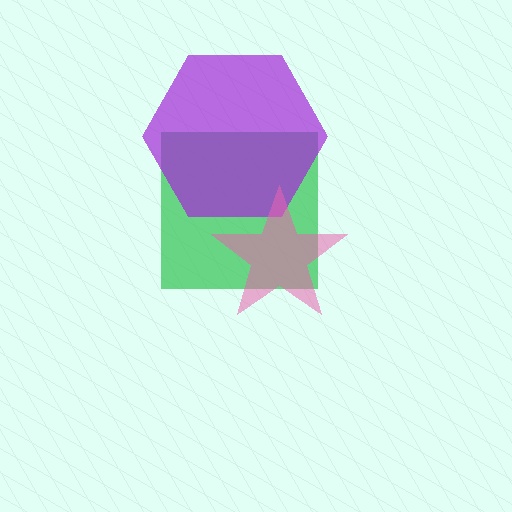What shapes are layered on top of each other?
The layered shapes are: a green square, a purple hexagon, a pink star.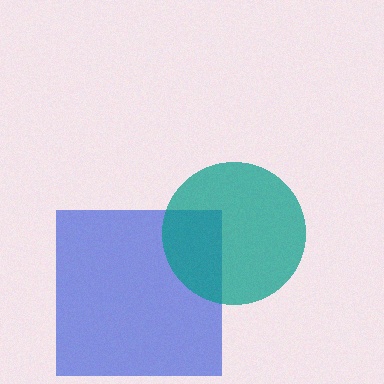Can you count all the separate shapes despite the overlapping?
Yes, there are 2 separate shapes.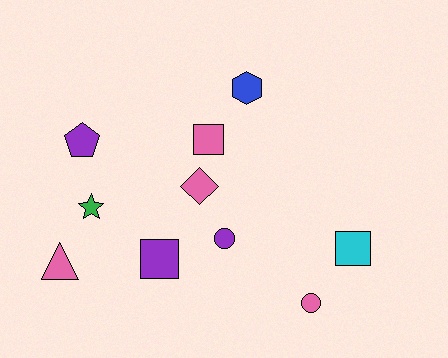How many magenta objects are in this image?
There are no magenta objects.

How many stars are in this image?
There is 1 star.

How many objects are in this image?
There are 10 objects.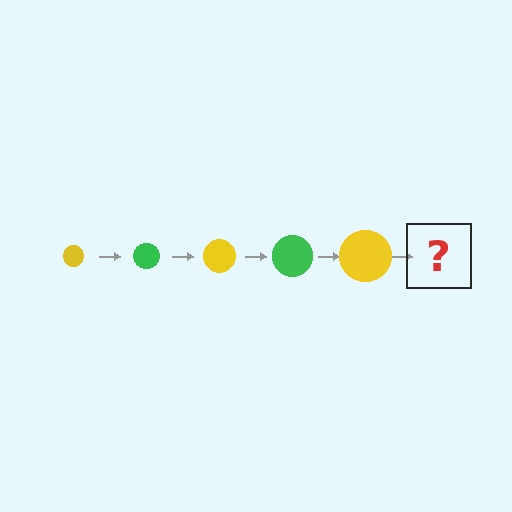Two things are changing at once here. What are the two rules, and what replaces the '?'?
The two rules are that the circle grows larger each step and the color cycles through yellow and green. The '?' should be a green circle, larger than the previous one.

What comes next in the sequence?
The next element should be a green circle, larger than the previous one.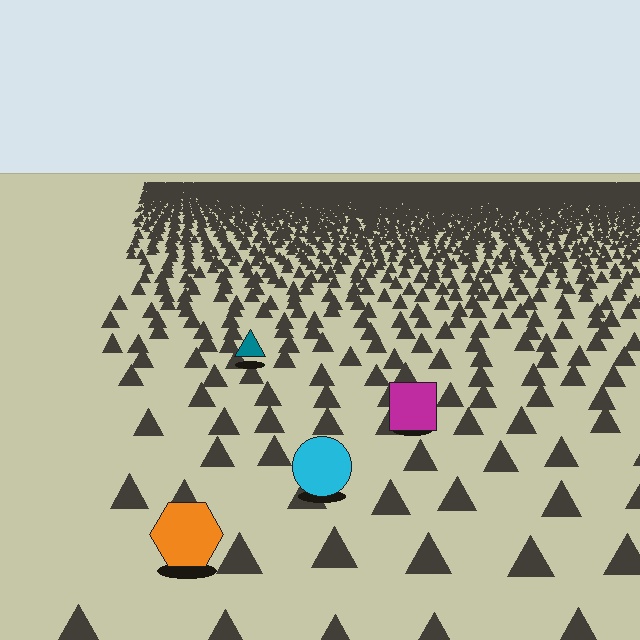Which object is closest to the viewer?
The orange hexagon is closest. The texture marks near it are larger and more spread out.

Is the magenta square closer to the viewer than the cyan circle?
No. The cyan circle is closer — you can tell from the texture gradient: the ground texture is coarser near it.